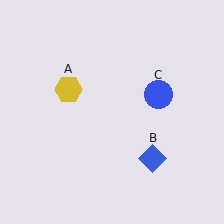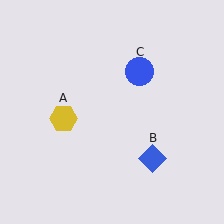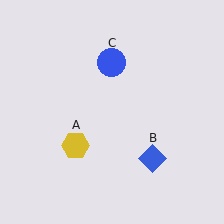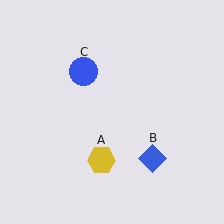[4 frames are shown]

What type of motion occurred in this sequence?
The yellow hexagon (object A), blue circle (object C) rotated counterclockwise around the center of the scene.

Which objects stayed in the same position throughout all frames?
Blue diamond (object B) remained stationary.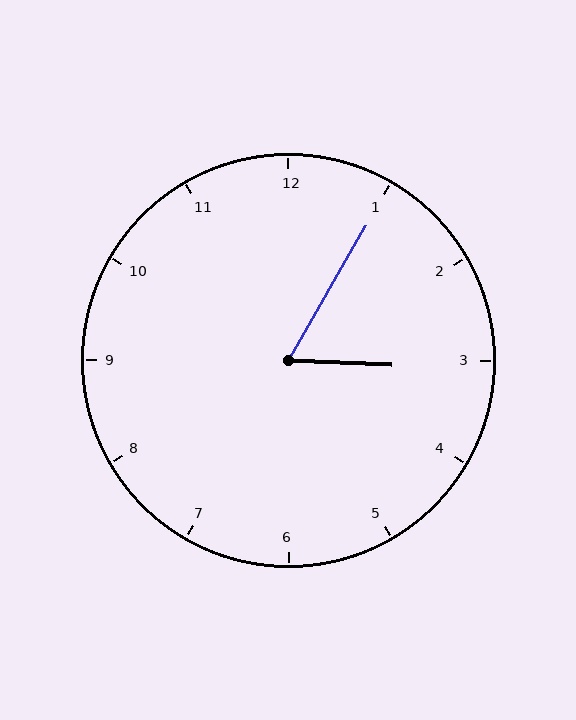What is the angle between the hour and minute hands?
Approximately 62 degrees.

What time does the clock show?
3:05.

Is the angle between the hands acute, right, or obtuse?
It is acute.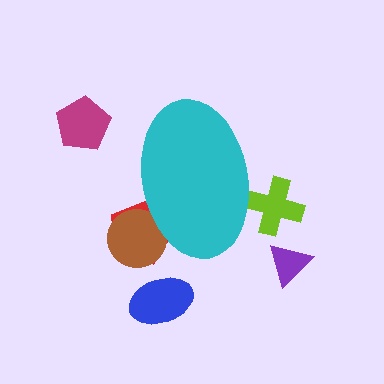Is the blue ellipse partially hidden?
No, the blue ellipse is fully visible.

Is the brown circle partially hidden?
Yes, the brown circle is partially hidden behind the cyan ellipse.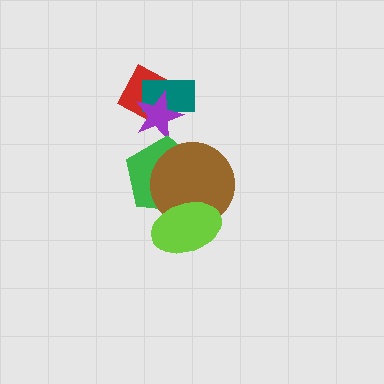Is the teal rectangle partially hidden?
Yes, it is partially covered by another shape.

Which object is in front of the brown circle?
The lime ellipse is in front of the brown circle.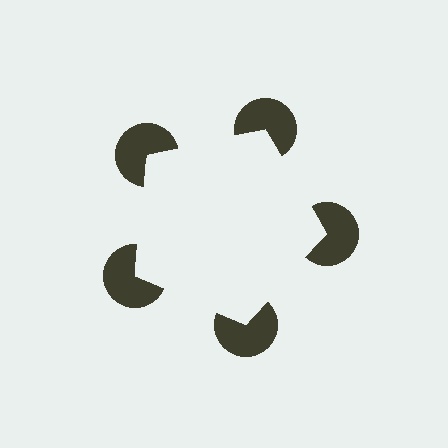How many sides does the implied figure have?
5 sides.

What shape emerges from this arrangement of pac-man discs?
An illusory pentagon — its edges are inferred from the aligned wedge cuts in the pac-man discs, not physically drawn.